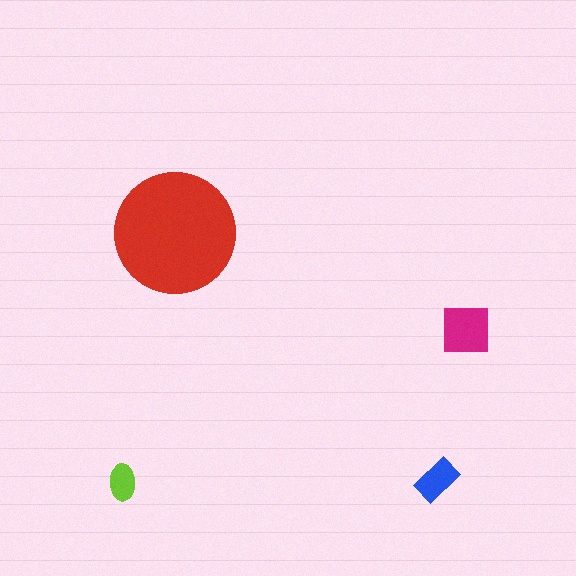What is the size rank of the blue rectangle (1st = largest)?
3rd.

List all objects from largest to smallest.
The red circle, the magenta square, the blue rectangle, the lime ellipse.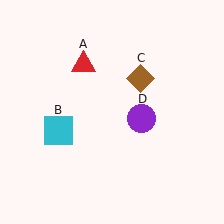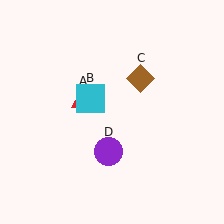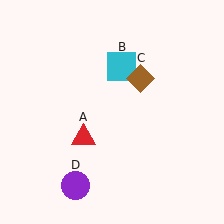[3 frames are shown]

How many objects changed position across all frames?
3 objects changed position: red triangle (object A), cyan square (object B), purple circle (object D).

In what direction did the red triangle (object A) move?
The red triangle (object A) moved down.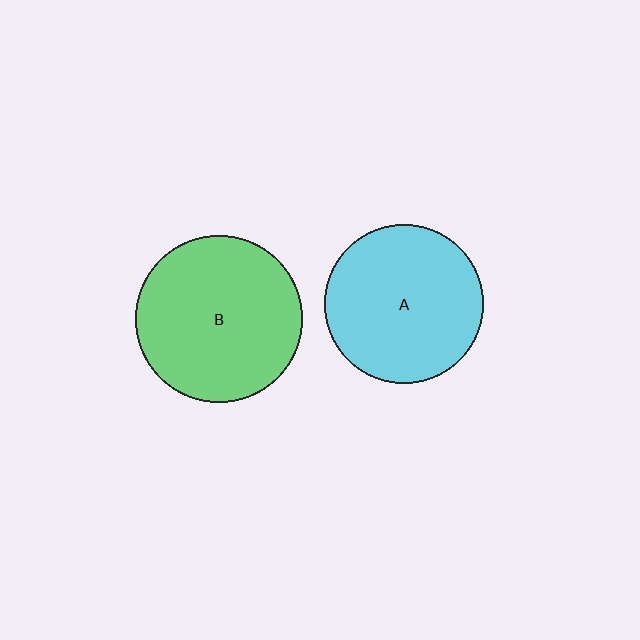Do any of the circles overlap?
No, none of the circles overlap.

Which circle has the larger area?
Circle B (green).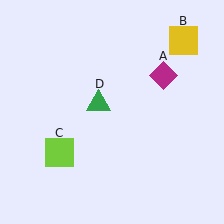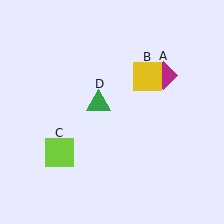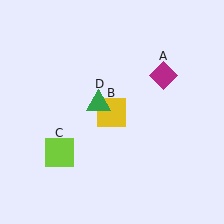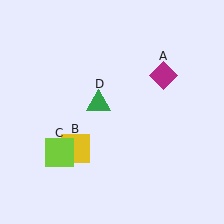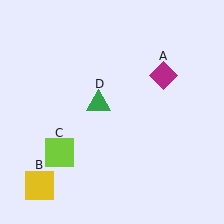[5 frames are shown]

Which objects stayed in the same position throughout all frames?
Magenta diamond (object A) and lime square (object C) and green triangle (object D) remained stationary.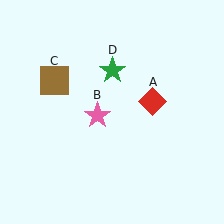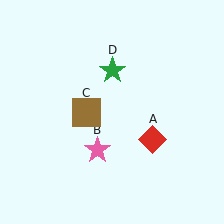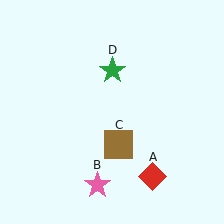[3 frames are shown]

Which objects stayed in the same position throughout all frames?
Green star (object D) remained stationary.